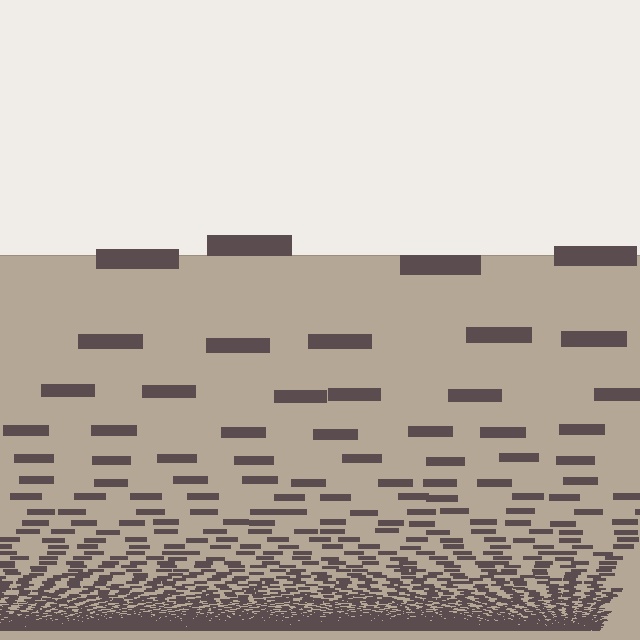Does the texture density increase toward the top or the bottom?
Density increases toward the bottom.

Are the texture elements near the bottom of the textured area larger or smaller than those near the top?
Smaller. The gradient is inverted — elements near the bottom are smaller and denser.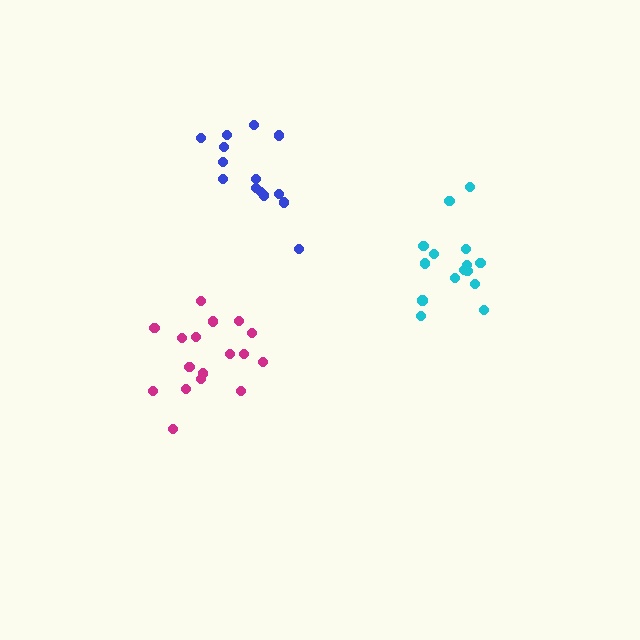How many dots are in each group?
Group 1: 15 dots, Group 2: 14 dots, Group 3: 17 dots (46 total).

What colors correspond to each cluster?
The clusters are colored: cyan, blue, magenta.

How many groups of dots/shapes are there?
There are 3 groups.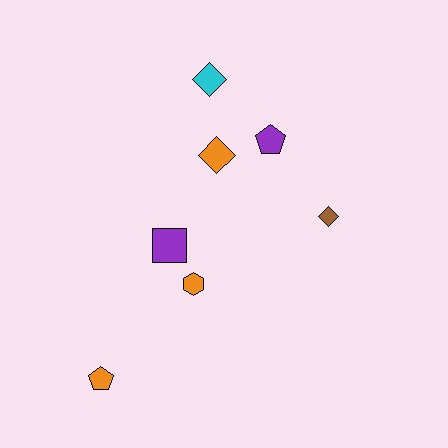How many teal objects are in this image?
There are no teal objects.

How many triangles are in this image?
There are no triangles.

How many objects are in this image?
There are 7 objects.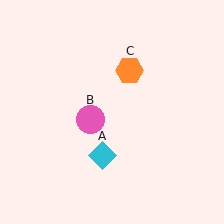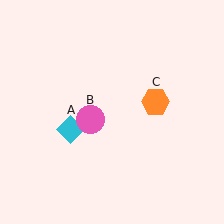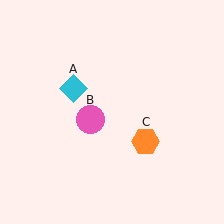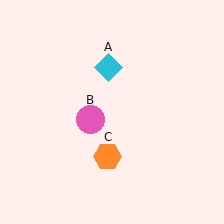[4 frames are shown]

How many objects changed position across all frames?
2 objects changed position: cyan diamond (object A), orange hexagon (object C).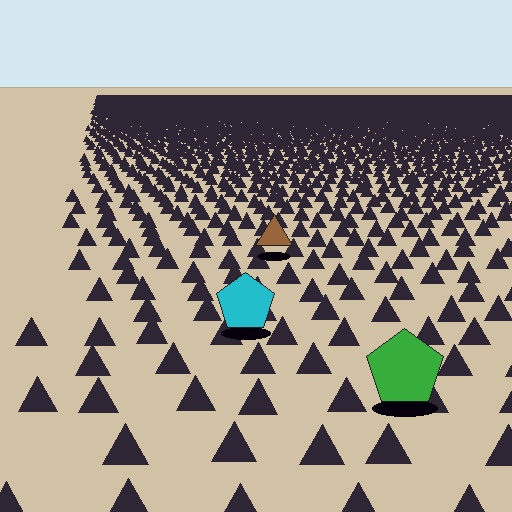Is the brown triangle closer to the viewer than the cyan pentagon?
No. The cyan pentagon is closer — you can tell from the texture gradient: the ground texture is coarser near it.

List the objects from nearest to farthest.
From nearest to farthest: the green pentagon, the cyan pentagon, the brown triangle.